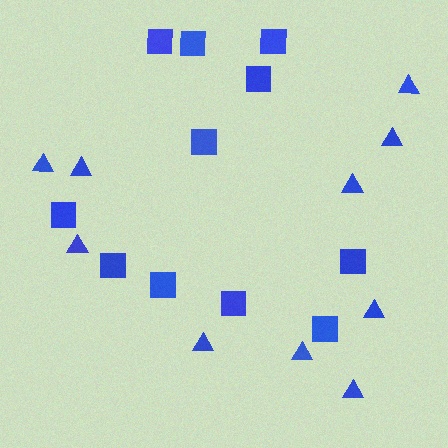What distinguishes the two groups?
There are 2 groups: one group of squares (11) and one group of triangles (10).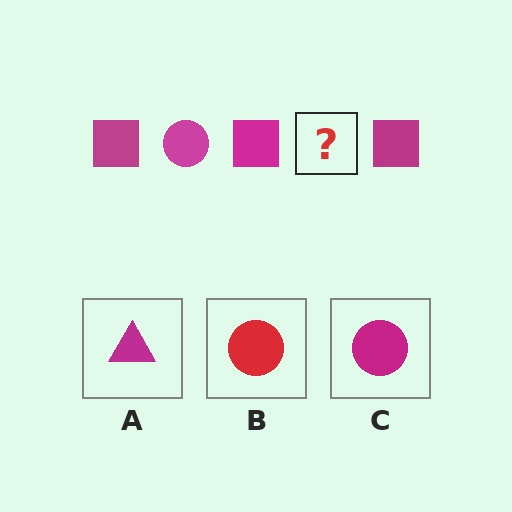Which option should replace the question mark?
Option C.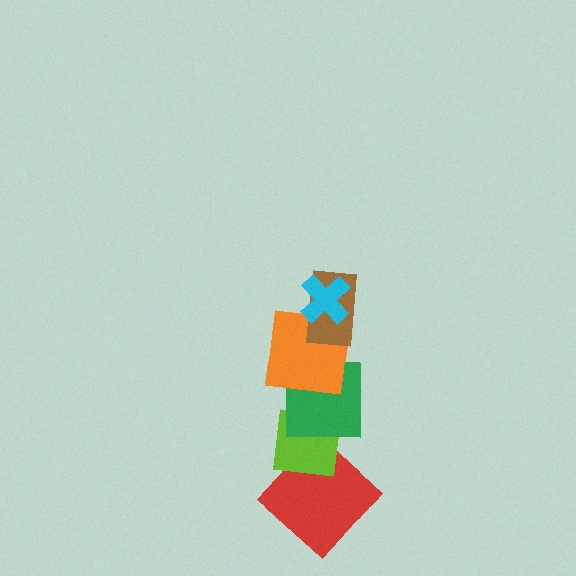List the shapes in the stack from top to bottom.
From top to bottom: the cyan cross, the brown rectangle, the orange square, the green square, the lime square, the red diamond.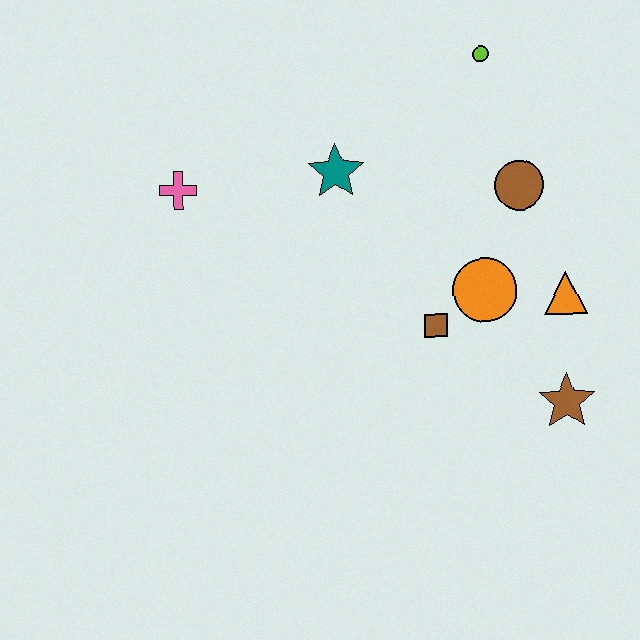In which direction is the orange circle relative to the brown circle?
The orange circle is below the brown circle.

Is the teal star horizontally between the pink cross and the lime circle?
Yes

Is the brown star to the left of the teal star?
No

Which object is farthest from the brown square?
The pink cross is farthest from the brown square.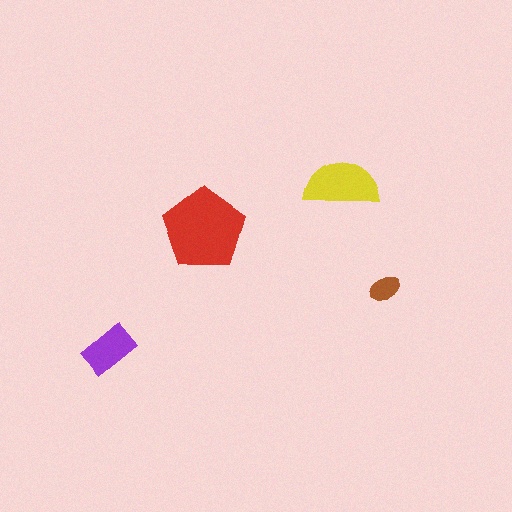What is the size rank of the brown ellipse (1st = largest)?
4th.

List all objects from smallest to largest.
The brown ellipse, the purple rectangle, the yellow semicircle, the red pentagon.